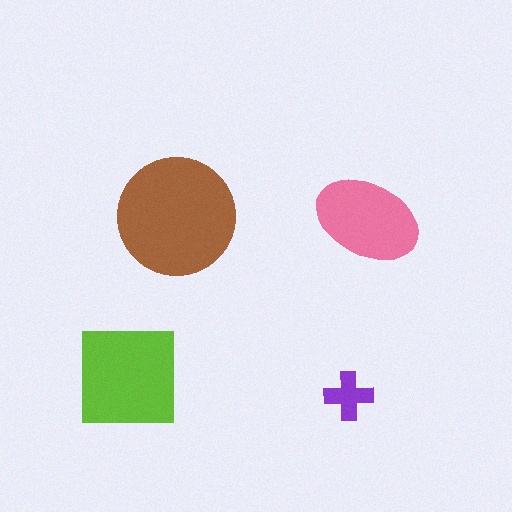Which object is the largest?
The brown circle.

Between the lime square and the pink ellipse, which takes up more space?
The lime square.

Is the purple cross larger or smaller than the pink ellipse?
Smaller.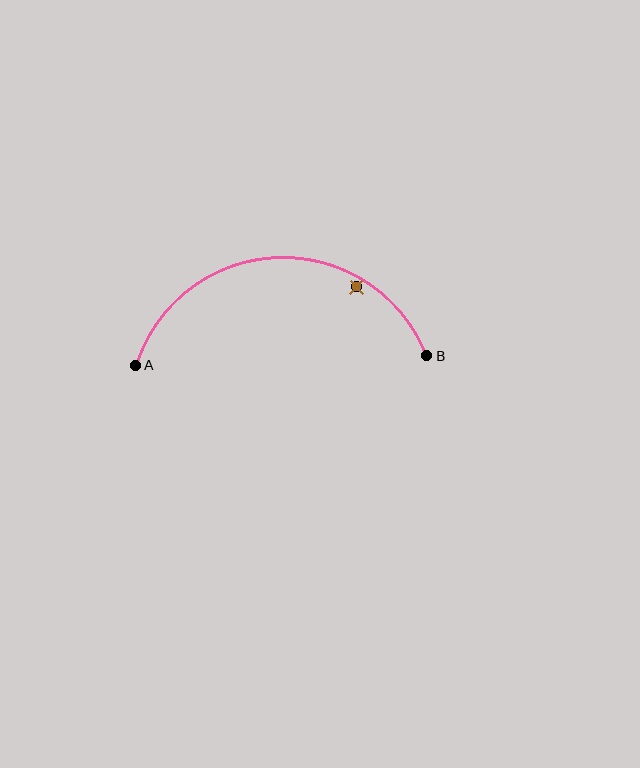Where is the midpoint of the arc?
The arc midpoint is the point on the curve farthest from the straight line joining A and B. It sits above that line.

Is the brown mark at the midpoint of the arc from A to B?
No — the brown mark does not lie on the arc at all. It sits slightly inside the curve.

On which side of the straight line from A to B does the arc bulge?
The arc bulges above the straight line connecting A and B.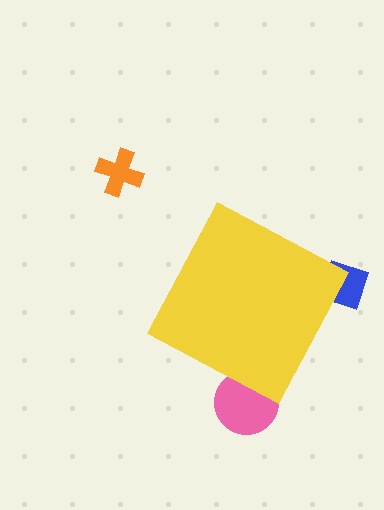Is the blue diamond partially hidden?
Yes, the blue diamond is partially hidden behind the yellow diamond.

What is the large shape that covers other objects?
A yellow diamond.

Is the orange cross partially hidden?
No, the orange cross is fully visible.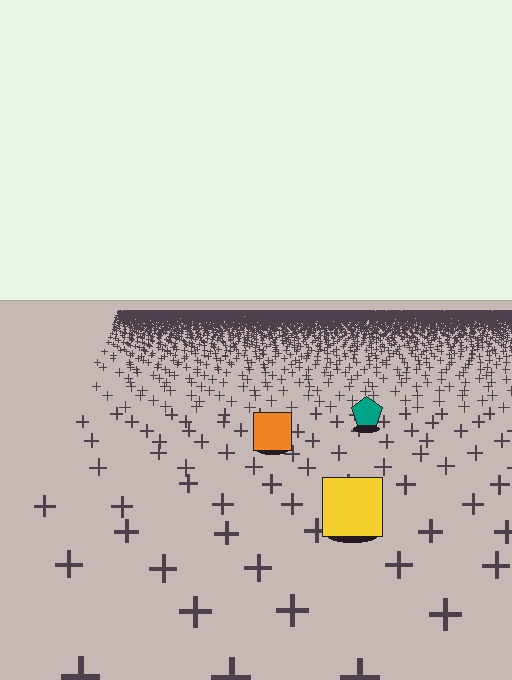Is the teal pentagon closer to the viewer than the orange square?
No. The orange square is closer — you can tell from the texture gradient: the ground texture is coarser near it.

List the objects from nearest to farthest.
From nearest to farthest: the yellow square, the orange square, the teal pentagon.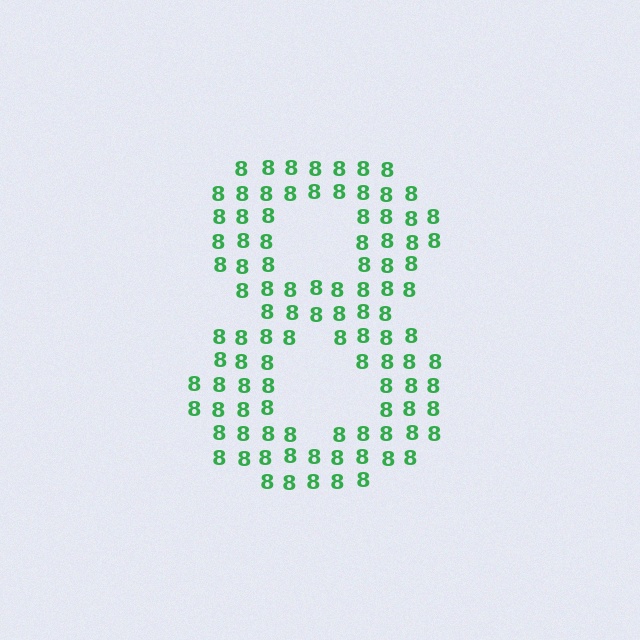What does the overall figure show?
The overall figure shows the digit 8.